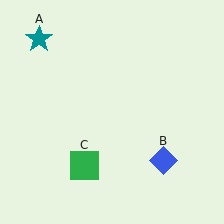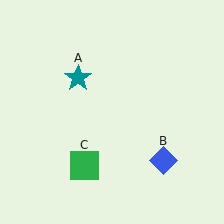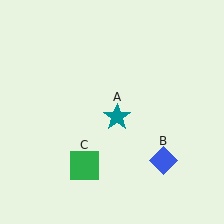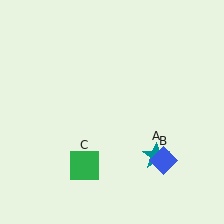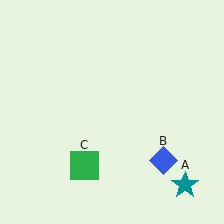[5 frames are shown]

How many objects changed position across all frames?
1 object changed position: teal star (object A).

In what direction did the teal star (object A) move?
The teal star (object A) moved down and to the right.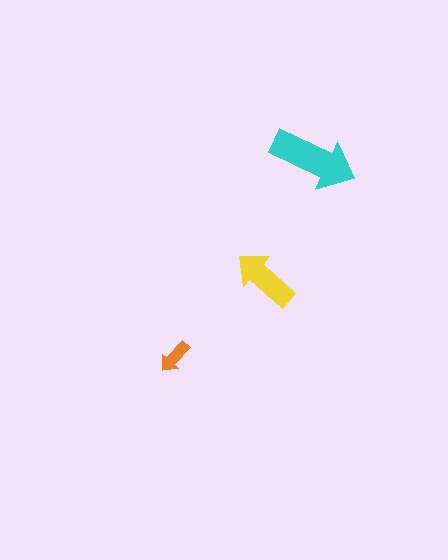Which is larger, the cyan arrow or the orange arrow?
The cyan one.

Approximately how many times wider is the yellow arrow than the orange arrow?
About 2 times wider.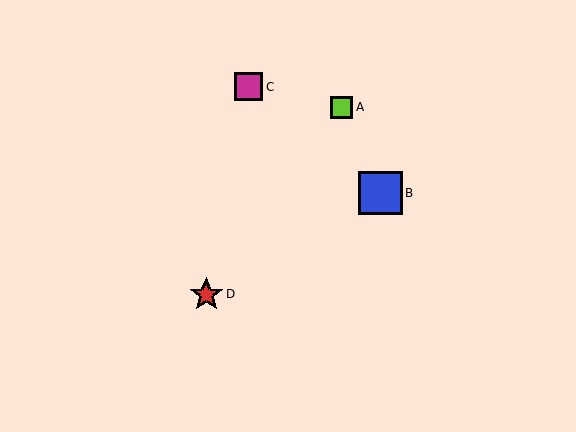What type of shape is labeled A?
Shape A is a lime square.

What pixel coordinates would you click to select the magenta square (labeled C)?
Click at (248, 87) to select the magenta square C.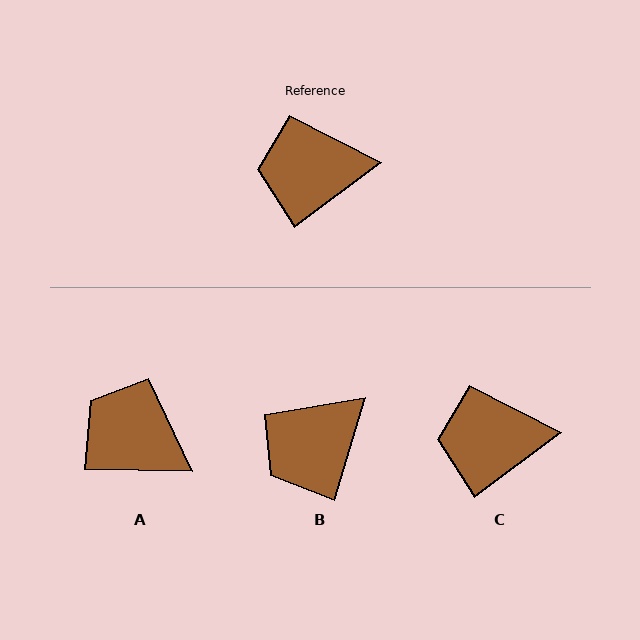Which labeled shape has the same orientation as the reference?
C.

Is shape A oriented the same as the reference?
No, it is off by about 38 degrees.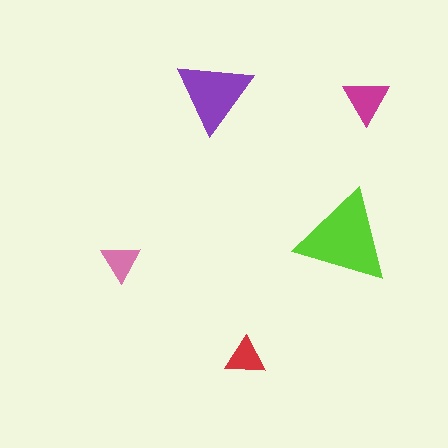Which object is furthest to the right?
The magenta triangle is rightmost.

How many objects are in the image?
There are 5 objects in the image.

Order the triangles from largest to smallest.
the lime one, the purple one, the magenta one, the red one, the pink one.